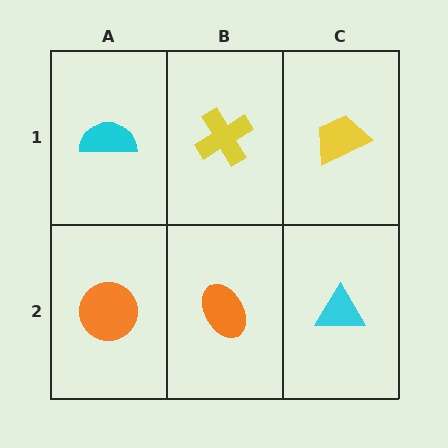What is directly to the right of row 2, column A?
An orange ellipse.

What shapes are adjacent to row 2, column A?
A cyan semicircle (row 1, column A), an orange ellipse (row 2, column B).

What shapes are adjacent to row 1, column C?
A cyan triangle (row 2, column C), a yellow cross (row 1, column B).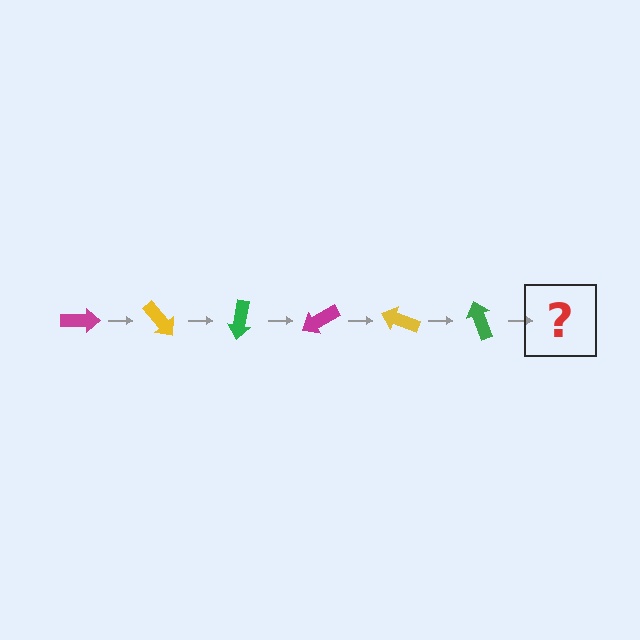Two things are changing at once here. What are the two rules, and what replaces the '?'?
The two rules are that it rotates 50 degrees each step and the color cycles through magenta, yellow, and green. The '?' should be a magenta arrow, rotated 300 degrees from the start.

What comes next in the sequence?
The next element should be a magenta arrow, rotated 300 degrees from the start.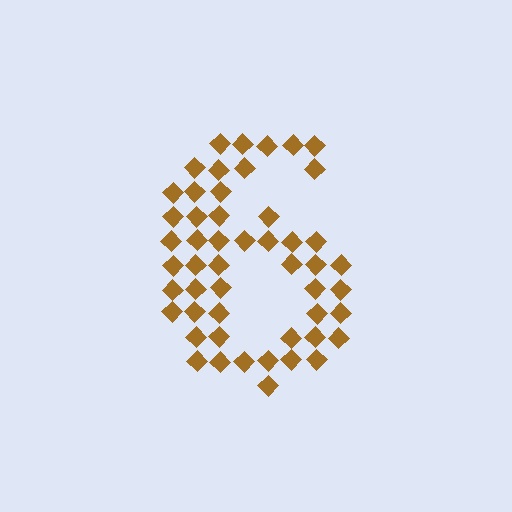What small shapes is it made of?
It is made of small diamonds.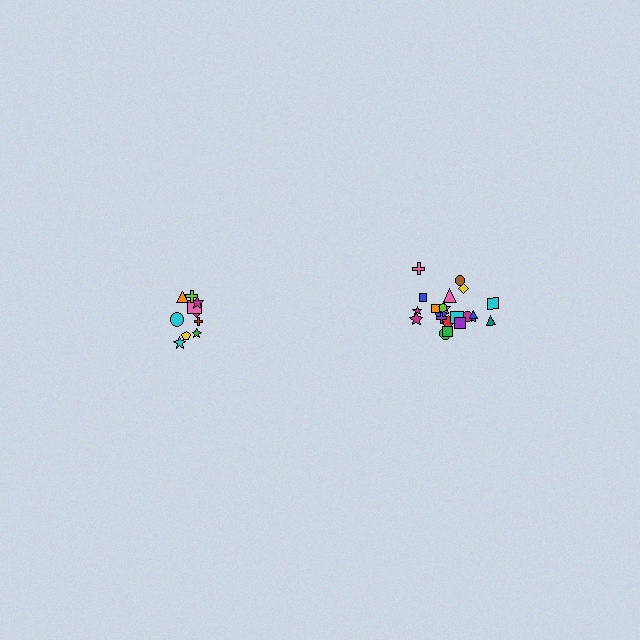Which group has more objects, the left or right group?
The right group.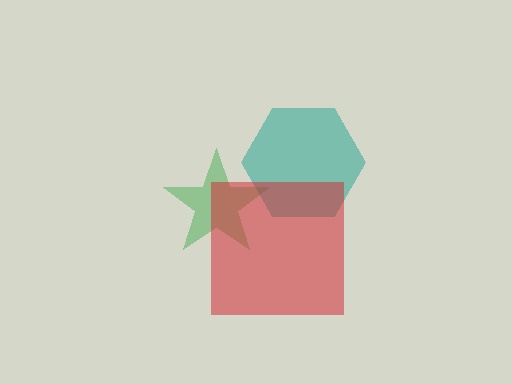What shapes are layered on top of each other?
The layered shapes are: a green star, a teal hexagon, a red square.